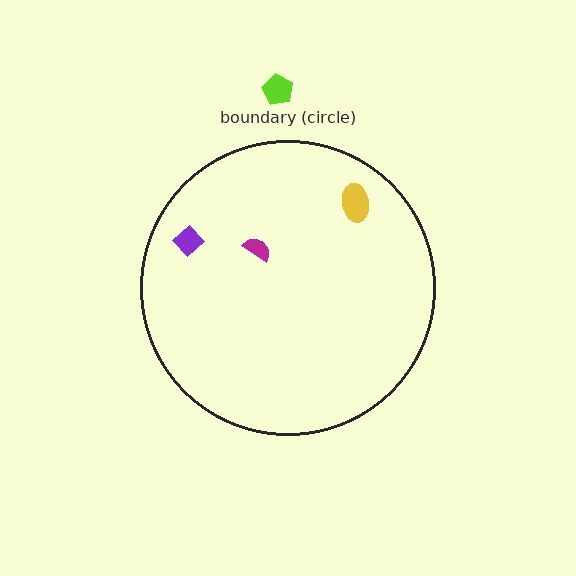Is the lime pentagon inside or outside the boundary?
Outside.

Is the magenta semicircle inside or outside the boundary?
Inside.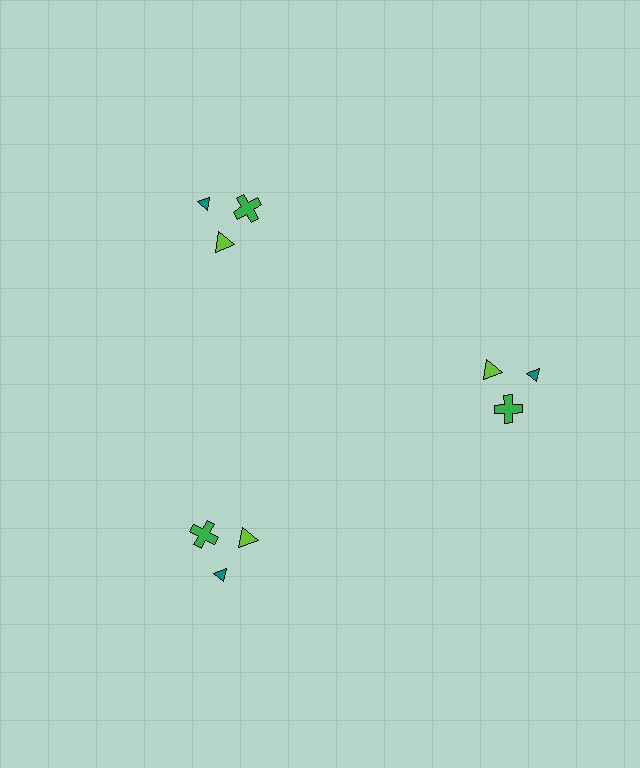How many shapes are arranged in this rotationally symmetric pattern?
There are 9 shapes, arranged in 3 groups of 3.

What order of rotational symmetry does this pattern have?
This pattern has 3-fold rotational symmetry.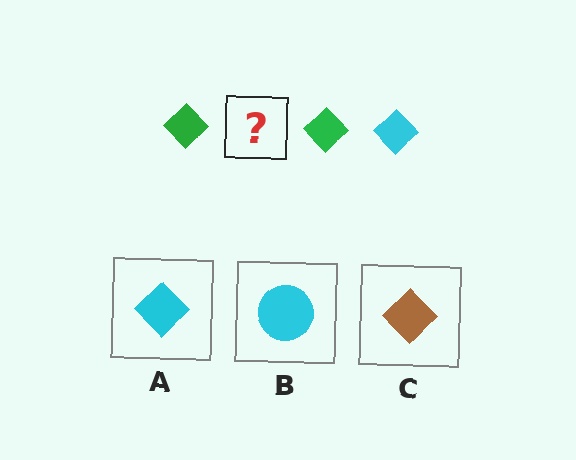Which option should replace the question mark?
Option A.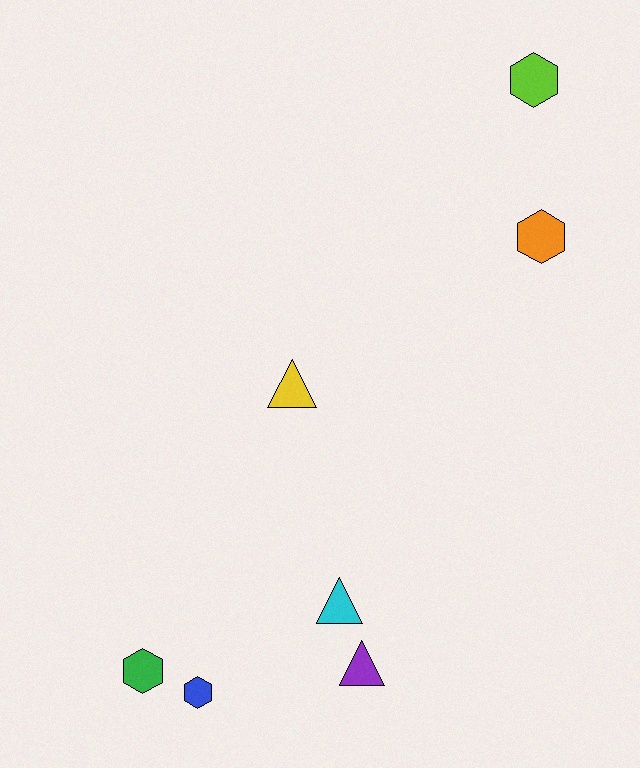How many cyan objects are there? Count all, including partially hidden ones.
There is 1 cyan object.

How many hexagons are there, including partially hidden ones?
There are 4 hexagons.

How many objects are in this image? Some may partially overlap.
There are 7 objects.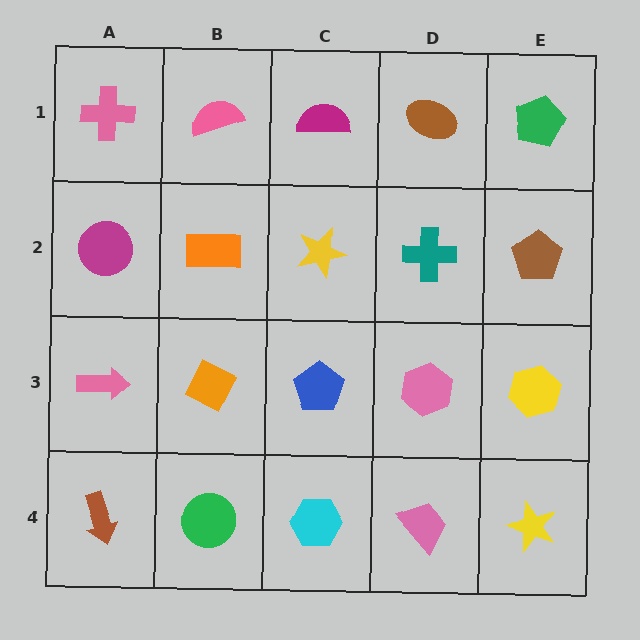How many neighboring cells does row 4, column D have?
3.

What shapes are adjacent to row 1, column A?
A magenta circle (row 2, column A), a pink semicircle (row 1, column B).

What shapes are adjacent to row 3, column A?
A magenta circle (row 2, column A), a brown arrow (row 4, column A), an orange diamond (row 3, column B).